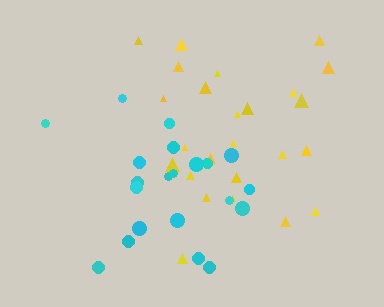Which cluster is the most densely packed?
Cyan.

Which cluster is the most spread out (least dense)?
Yellow.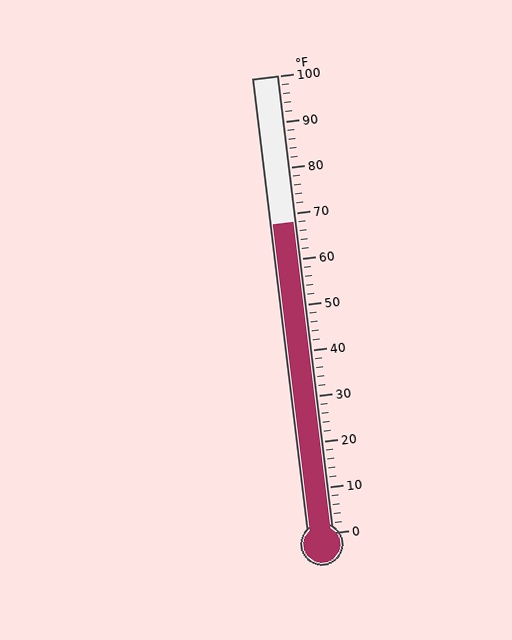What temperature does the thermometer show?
The thermometer shows approximately 68°F.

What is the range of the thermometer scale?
The thermometer scale ranges from 0°F to 100°F.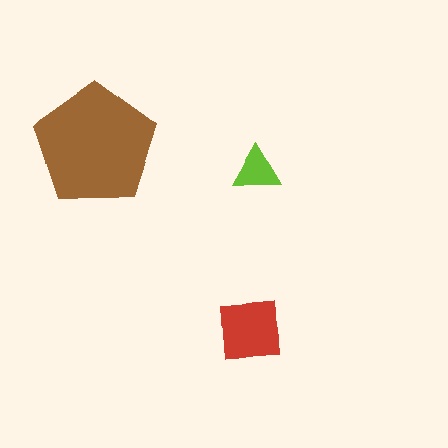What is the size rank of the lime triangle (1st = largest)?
3rd.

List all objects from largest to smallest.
The brown pentagon, the red square, the lime triangle.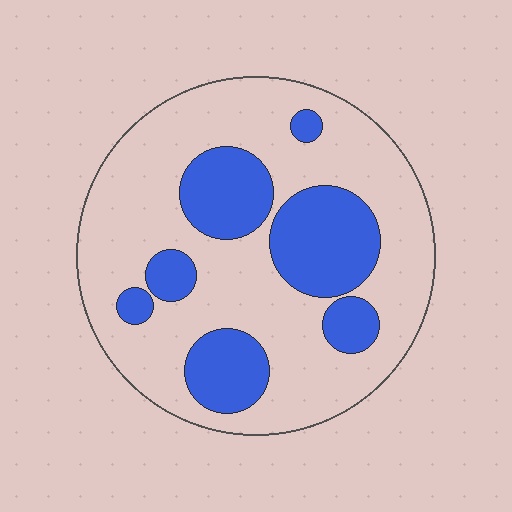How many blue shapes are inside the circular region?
7.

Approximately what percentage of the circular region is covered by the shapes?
Approximately 30%.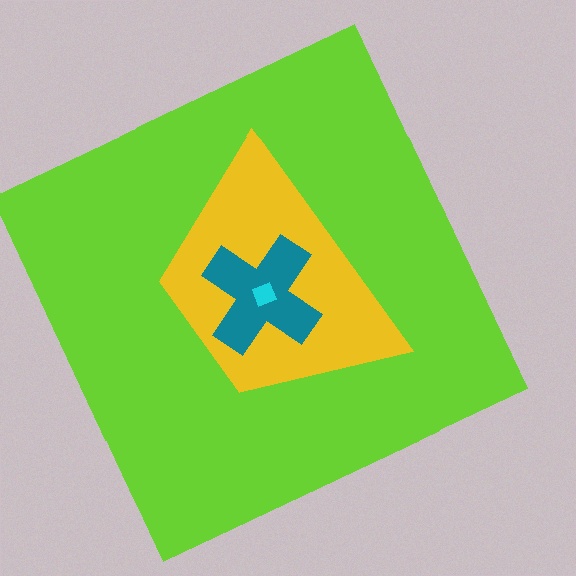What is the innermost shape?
The cyan diamond.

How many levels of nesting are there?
4.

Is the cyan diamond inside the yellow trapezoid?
Yes.